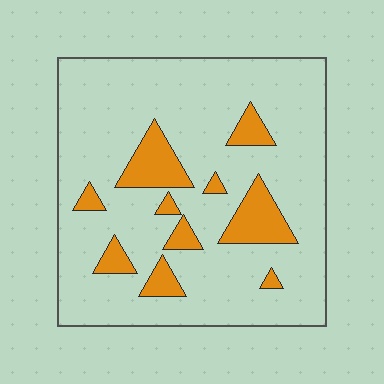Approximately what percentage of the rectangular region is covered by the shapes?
Approximately 15%.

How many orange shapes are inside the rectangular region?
10.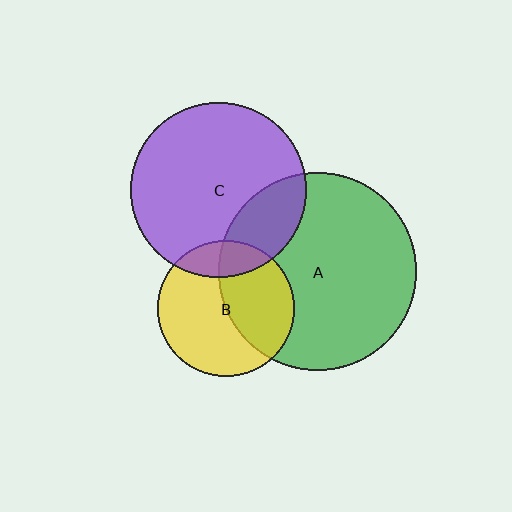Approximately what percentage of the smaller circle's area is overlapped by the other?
Approximately 45%.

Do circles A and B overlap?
Yes.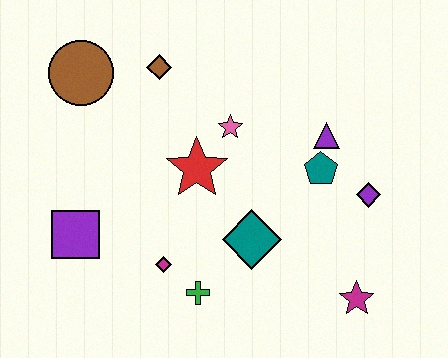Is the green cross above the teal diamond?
No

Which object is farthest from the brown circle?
The magenta star is farthest from the brown circle.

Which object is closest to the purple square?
The magenta diamond is closest to the purple square.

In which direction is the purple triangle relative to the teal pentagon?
The purple triangle is above the teal pentagon.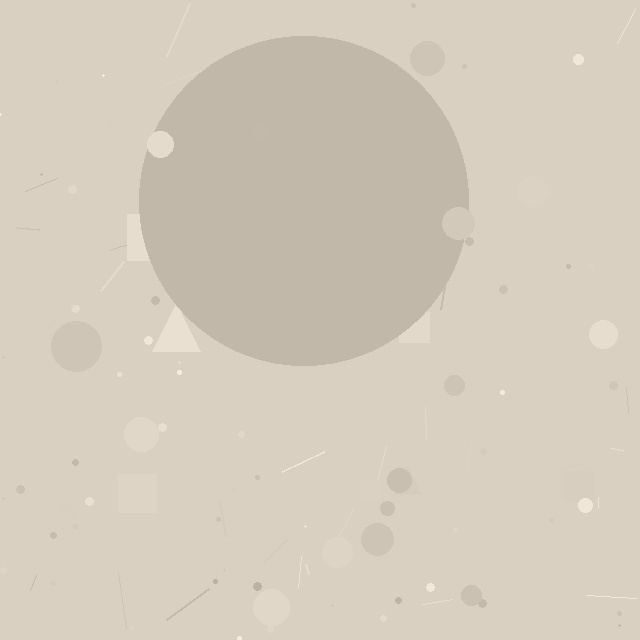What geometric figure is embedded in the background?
A circle is embedded in the background.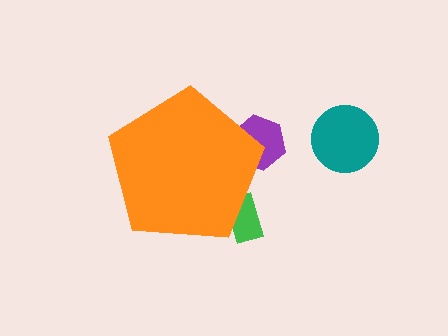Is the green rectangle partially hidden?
Yes, the green rectangle is partially hidden behind the orange pentagon.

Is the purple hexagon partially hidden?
Yes, the purple hexagon is partially hidden behind the orange pentagon.